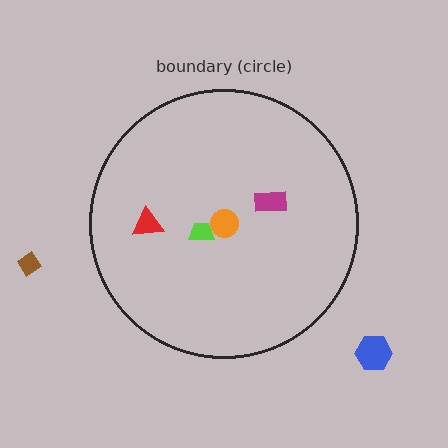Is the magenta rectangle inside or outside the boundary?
Inside.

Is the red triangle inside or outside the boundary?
Inside.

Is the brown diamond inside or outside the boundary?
Outside.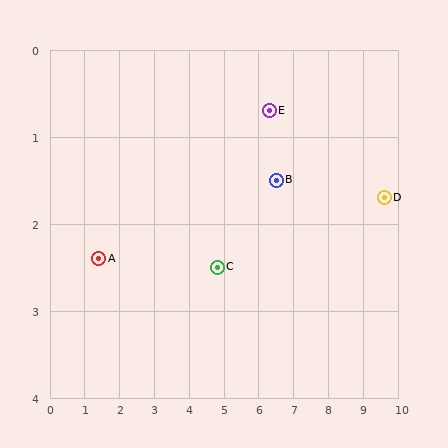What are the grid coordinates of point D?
Point D is at approximately (9.6, 1.7).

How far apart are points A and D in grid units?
Points A and D are about 8.2 grid units apart.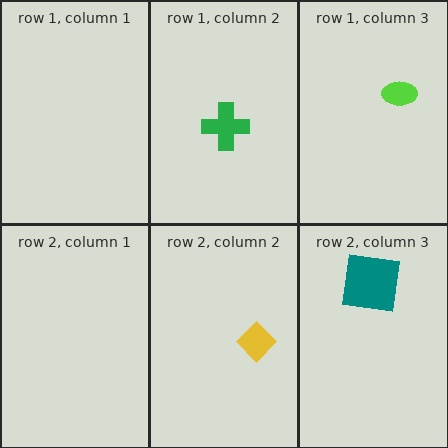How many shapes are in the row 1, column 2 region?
1.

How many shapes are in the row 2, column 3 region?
1.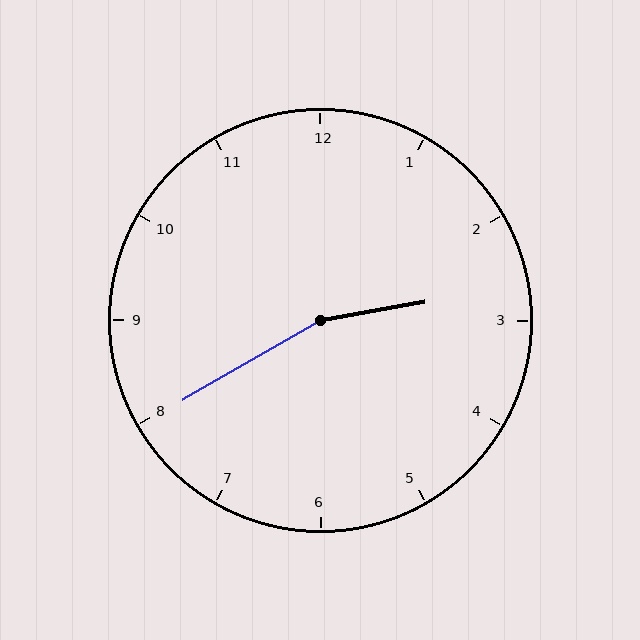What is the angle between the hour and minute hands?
Approximately 160 degrees.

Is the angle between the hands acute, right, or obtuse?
It is obtuse.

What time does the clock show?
2:40.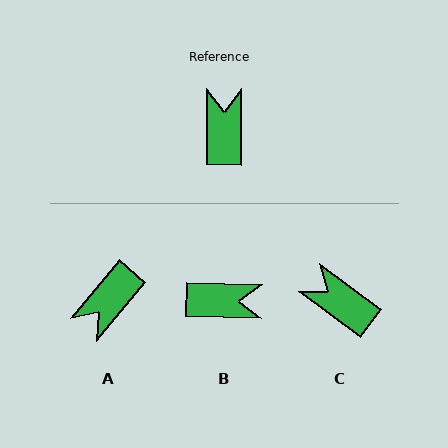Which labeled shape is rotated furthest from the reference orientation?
A, about 140 degrees away.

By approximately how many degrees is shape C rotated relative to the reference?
Approximately 53 degrees counter-clockwise.